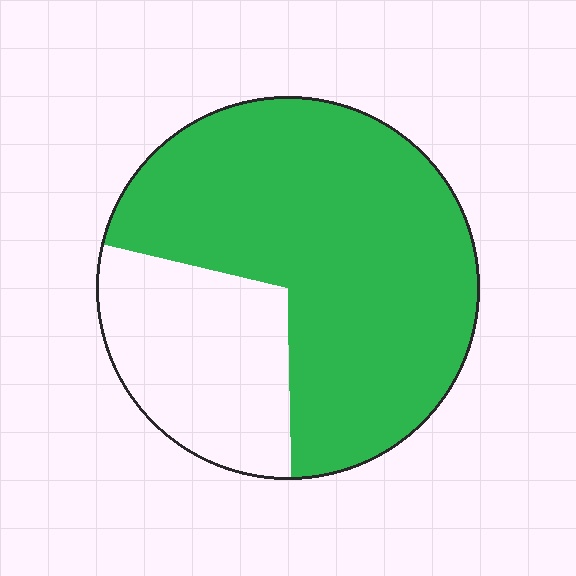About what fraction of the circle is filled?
About three quarters (3/4).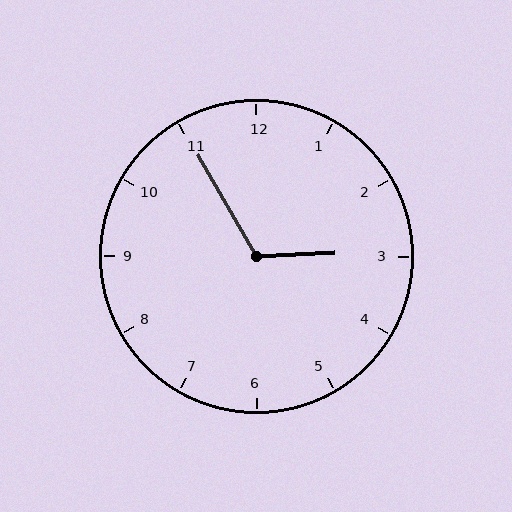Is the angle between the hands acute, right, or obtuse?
It is obtuse.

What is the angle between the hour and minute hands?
Approximately 118 degrees.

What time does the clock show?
2:55.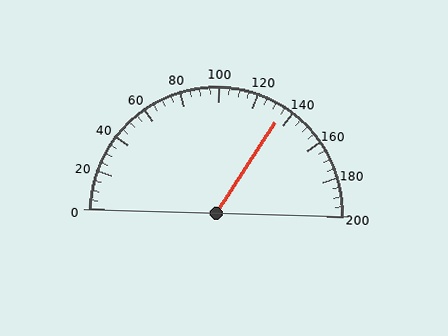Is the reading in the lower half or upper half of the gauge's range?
The reading is in the upper half of the range (0 to 200).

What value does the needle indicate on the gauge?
The needle indicates approximately 135.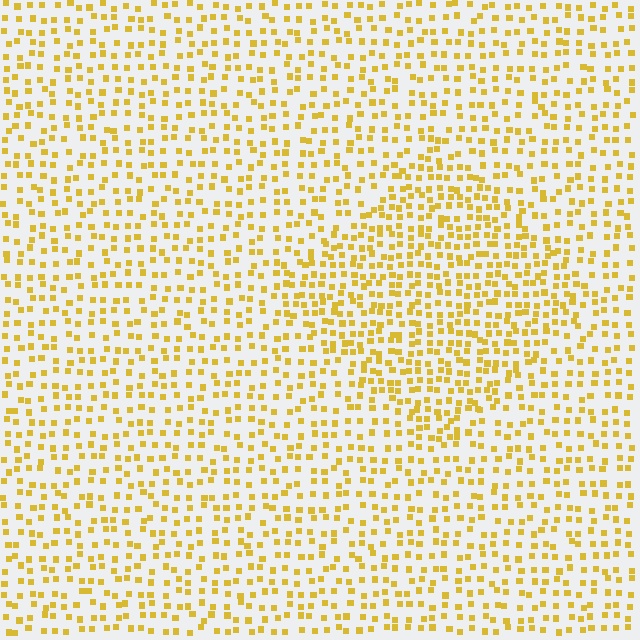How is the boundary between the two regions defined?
The boundary is defined by a change in element density (approximately 1.6x ratio). All elements are the same color, size, and shape.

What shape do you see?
I see a diamond.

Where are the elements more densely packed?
The elements are more densely packed inside the diamond boundary.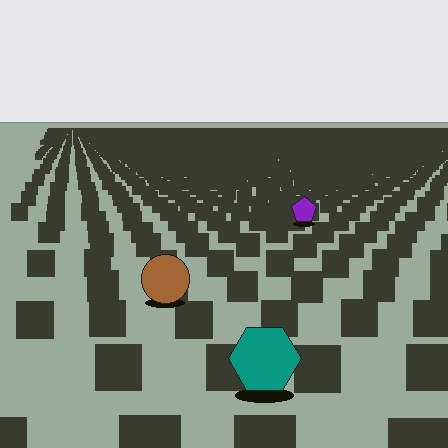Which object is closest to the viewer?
The teal hexagon is closest. The texture marks near it are larger and more spread out.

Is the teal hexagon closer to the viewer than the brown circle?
Yes. The teal hexagon is closer — you can tell from the texture gradient: the ground texture is coarser near it.